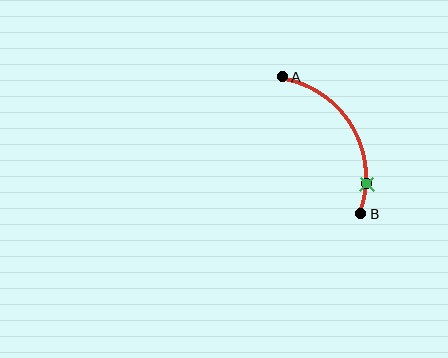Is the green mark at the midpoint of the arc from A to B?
No. The green mark lies on the arc but is closer to endpoint B. The arc midpoint would be at the point on the curve equidistant along the arc from both A and B.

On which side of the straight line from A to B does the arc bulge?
The arc bulges to the right of the straight line connecting A and B.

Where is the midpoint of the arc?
The arc midpoint is the point on the curve farthest from the straight line joining A and B. It sits to the right of that line.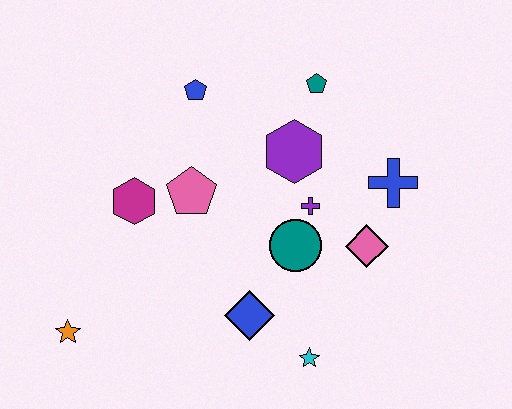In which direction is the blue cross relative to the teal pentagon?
The blue cross is below the teal pentagon.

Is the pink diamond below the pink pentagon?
Yes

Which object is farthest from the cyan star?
The blue pentagon is farthest from the cyan star.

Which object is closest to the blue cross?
The pink diamond is closest to the blue cross.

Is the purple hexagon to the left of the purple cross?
Yes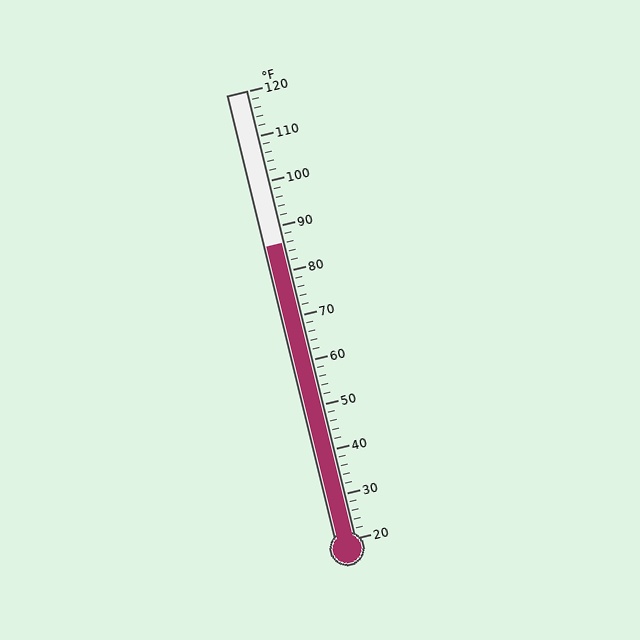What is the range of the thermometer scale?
The thermometer scale ranges from 20°F to 120°F.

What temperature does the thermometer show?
The thermometer shows approximately 86°F.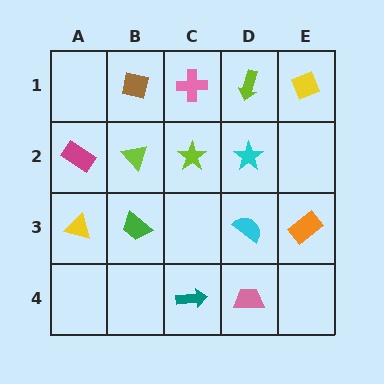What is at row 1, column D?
A lime arrow.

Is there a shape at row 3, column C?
No, that cell is empty.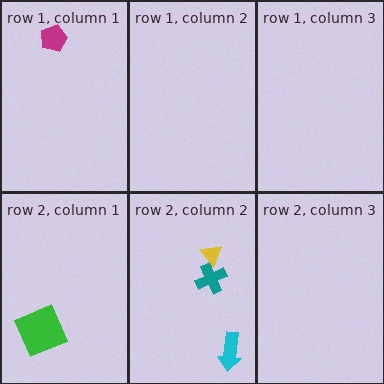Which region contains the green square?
The row 2, column 1 region.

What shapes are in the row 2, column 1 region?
The green square.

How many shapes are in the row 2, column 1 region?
1.